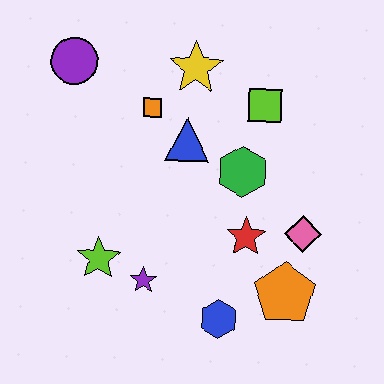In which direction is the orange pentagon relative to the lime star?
The orange pentagon is to the right of the lime star.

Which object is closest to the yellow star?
The orange square is closest to the yellow star.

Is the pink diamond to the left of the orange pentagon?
No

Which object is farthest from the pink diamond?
The purple circle is farthest from the pink diamond.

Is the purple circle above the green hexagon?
Yes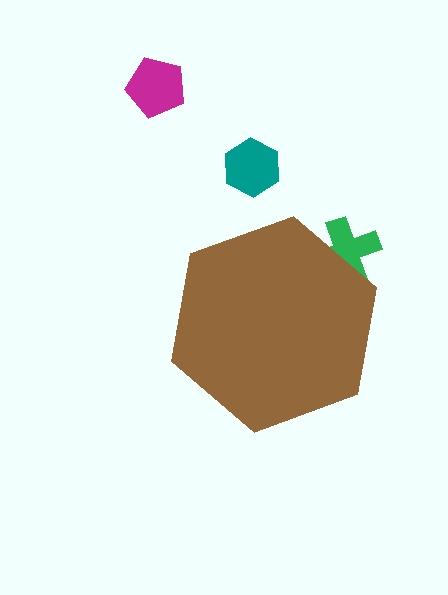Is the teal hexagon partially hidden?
No, the teal hexagon is fully visible.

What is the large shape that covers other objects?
A brown hexagon.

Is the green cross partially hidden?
Yes, the green cross is partially hidden behind the brown hexagon.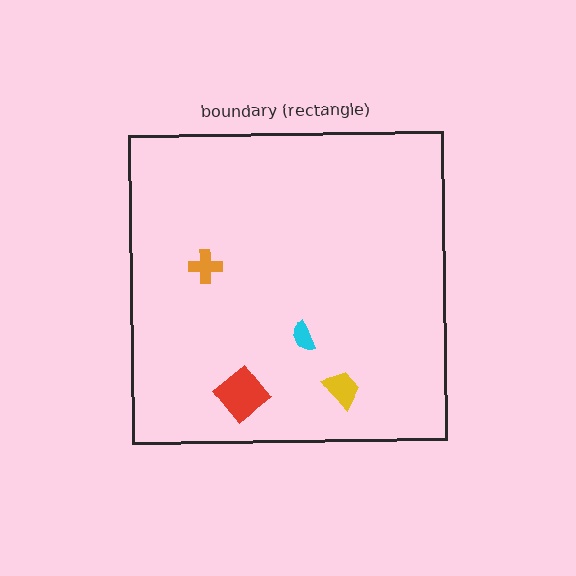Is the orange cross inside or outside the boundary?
Inside.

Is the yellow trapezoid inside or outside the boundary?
Inside.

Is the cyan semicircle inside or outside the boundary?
Inside.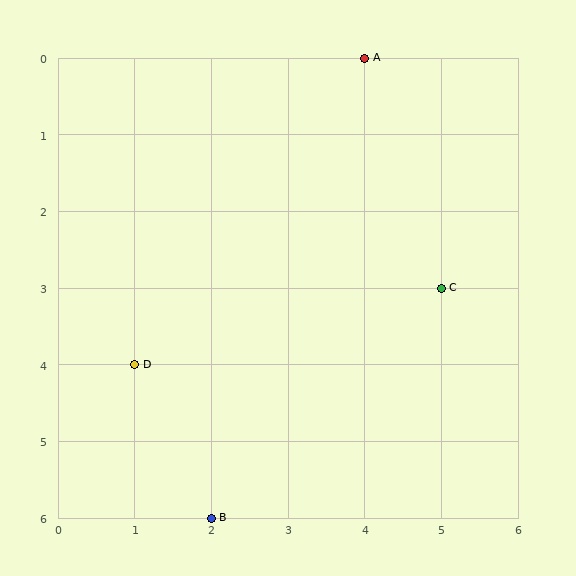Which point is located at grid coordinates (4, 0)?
Point A is at (4, 0).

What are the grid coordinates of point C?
Point C is at grid coordinates (5, 3).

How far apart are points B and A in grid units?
Points B and A are 2 columns and 6 rows apart (about 6.3 grid units diagonally).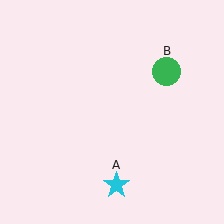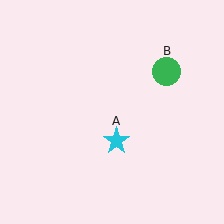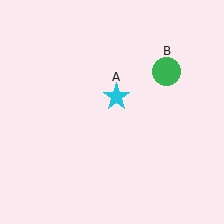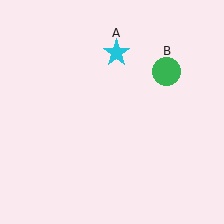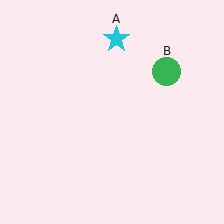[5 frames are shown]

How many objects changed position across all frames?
1 object changed position: cyan star (object A).